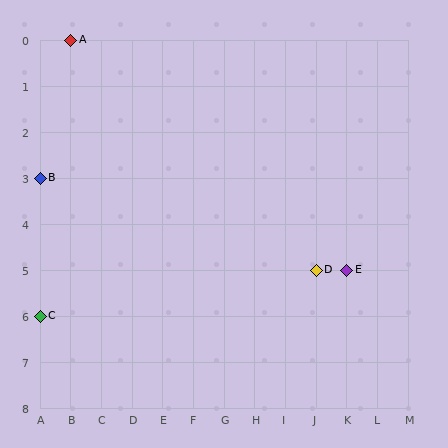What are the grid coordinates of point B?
Point B is at grid coordinates (A, 3).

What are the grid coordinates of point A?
Point A is at grid coordinates (B, 0).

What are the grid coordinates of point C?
Point C is at grid coordinates (A, 6).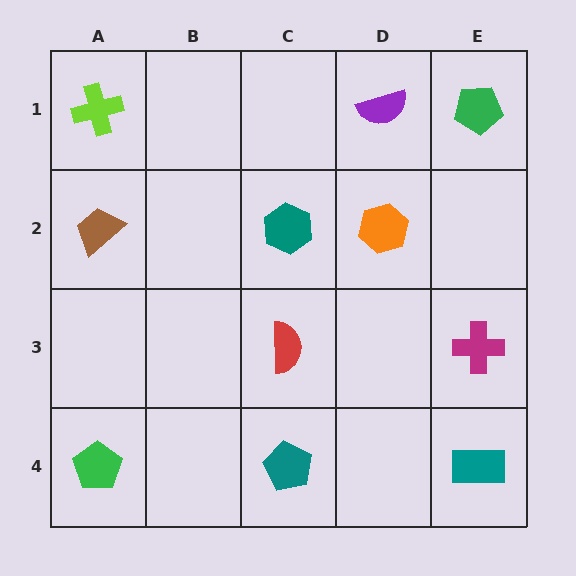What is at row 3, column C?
A red semicircle.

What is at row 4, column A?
A green pentagon.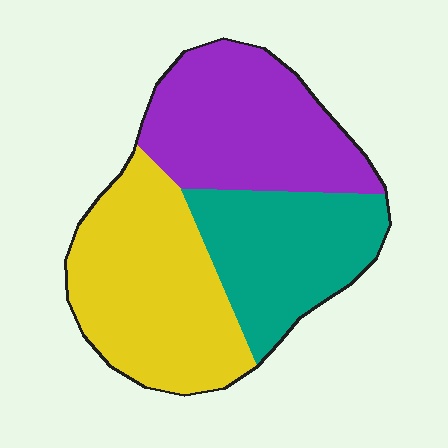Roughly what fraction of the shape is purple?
Purple covers roughly 35% of the shape.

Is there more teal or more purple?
Purple.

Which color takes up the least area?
Teal, at roughly 30%.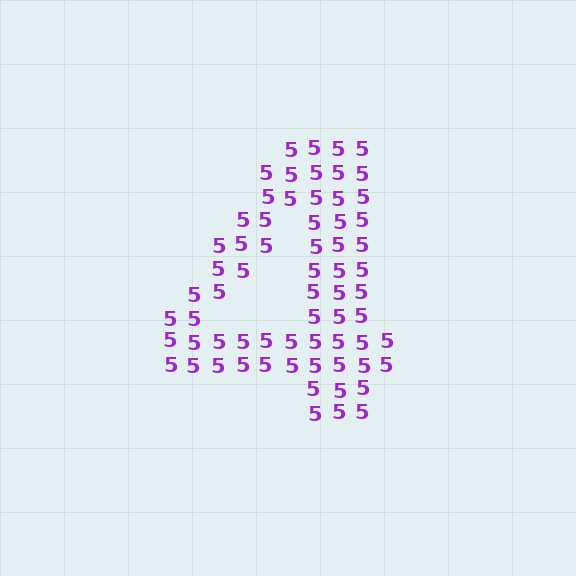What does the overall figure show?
The overall figure shows the digit 4.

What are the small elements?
The small elements are digit 5's.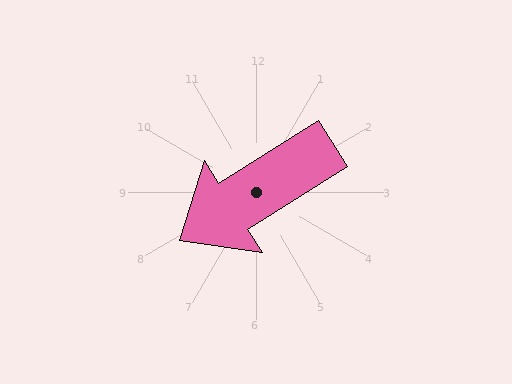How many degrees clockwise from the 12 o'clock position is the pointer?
Approximately 238 degrees.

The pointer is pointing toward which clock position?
Roughly 8 o'clock.